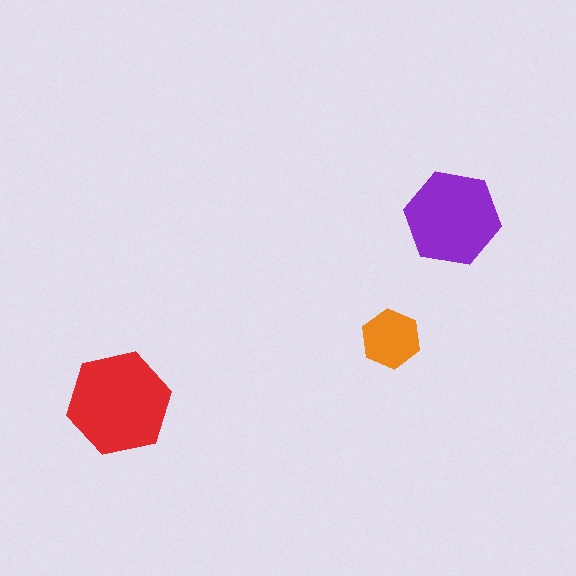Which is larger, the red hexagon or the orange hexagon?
The red one.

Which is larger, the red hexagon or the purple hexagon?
The red one.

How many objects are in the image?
There are 3 objects in the image.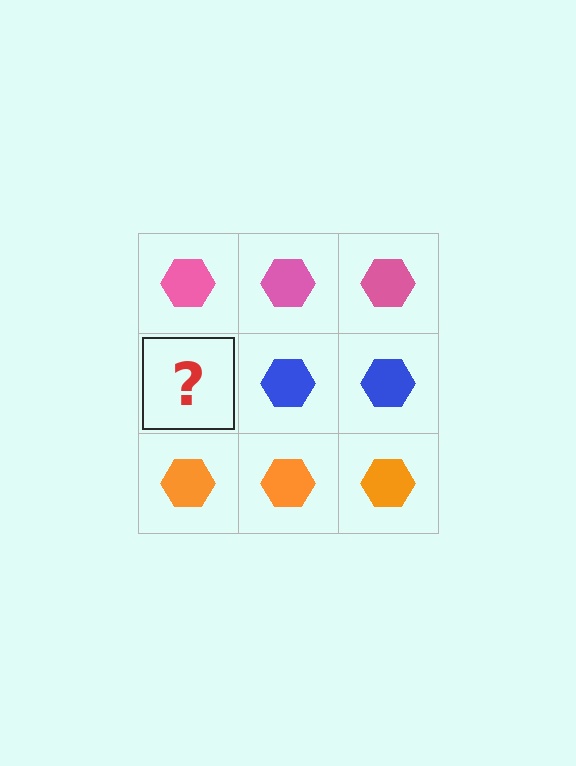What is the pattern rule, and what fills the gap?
The rule is that each row has a consistent color. The gap should be filled with a blue hexagon.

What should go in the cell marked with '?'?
The missing cell should contain a blue hexagon.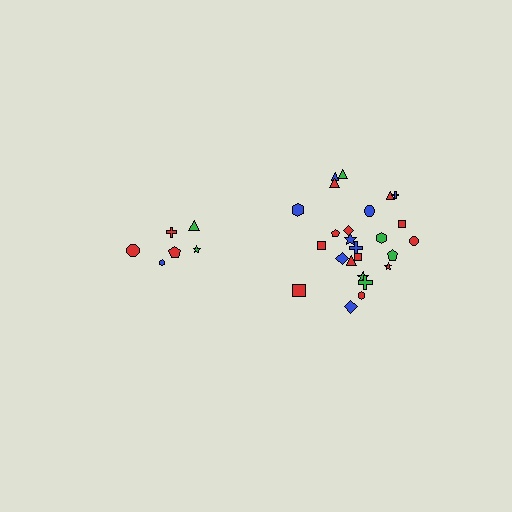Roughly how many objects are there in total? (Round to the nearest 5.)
Roughly 30 objects in total.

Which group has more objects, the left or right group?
The right group.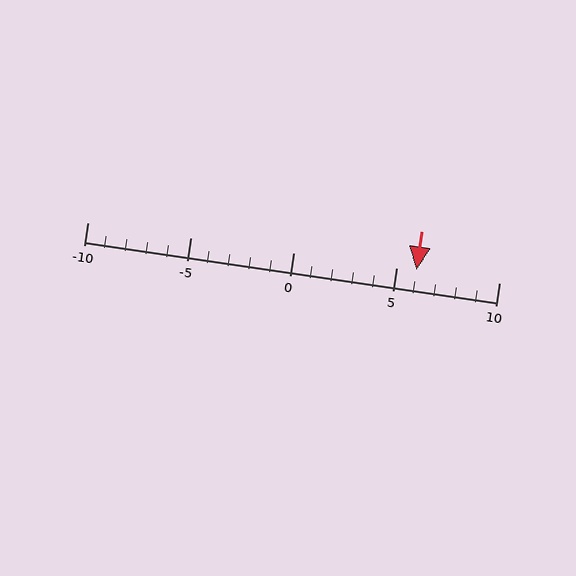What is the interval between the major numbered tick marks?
The major tick marks are spaced 5 units apart.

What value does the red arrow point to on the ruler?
The red arrow points to approximately 6.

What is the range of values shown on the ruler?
The ruler shows values from -10 to 10.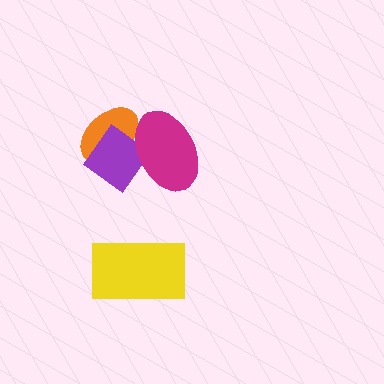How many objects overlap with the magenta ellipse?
2 objects overlap with the magenta ellipse.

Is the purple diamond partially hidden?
Yes, it is partially covered by another shape.